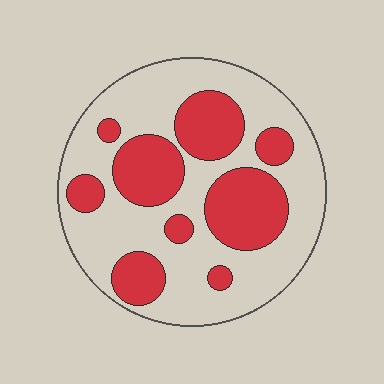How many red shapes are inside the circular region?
9.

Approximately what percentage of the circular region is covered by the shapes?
Approximately 35%.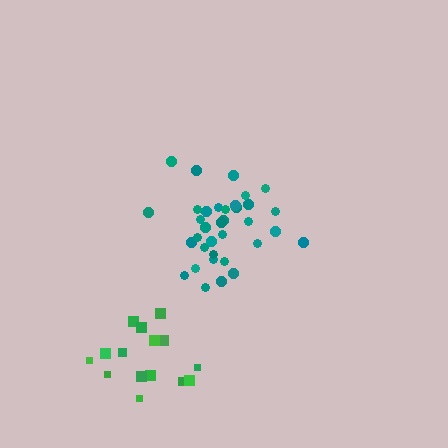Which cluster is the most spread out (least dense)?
Green.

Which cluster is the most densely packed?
Teal.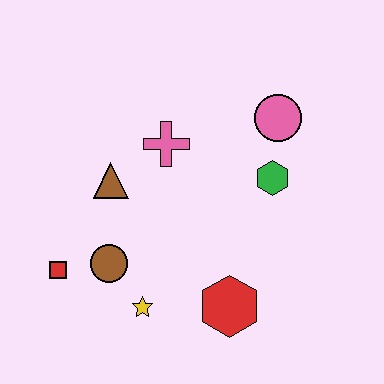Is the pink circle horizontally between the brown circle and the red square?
No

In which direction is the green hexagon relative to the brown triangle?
The green hexagon is to the right of the brown triangle.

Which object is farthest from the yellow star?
The pink circle is farthest from the yellow star.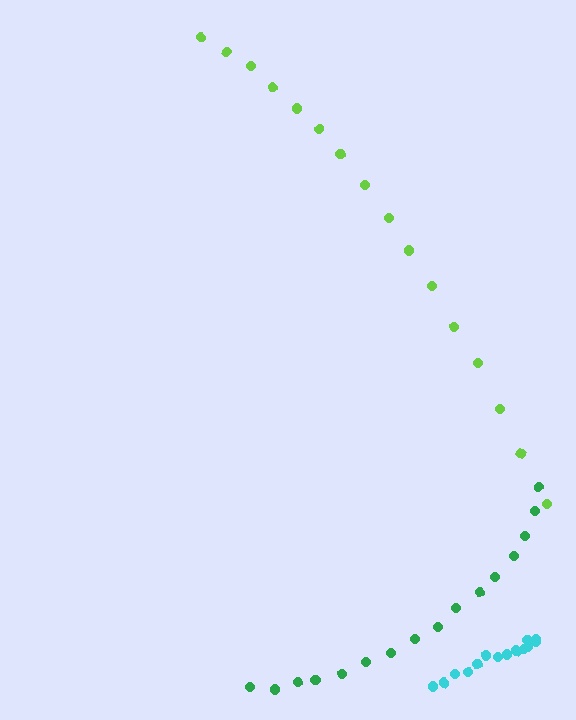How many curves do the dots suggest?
There are 3 distinct paths.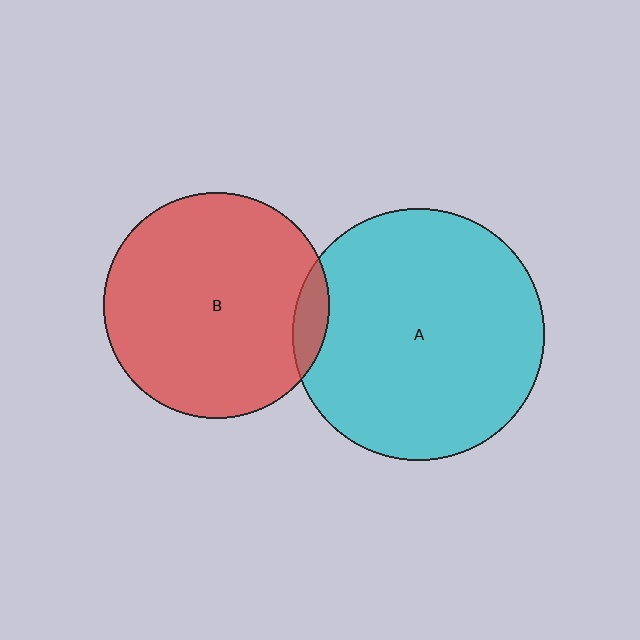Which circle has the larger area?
Circle A (cyan).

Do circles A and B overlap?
Yes.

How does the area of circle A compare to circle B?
Approximately 1.3 times.